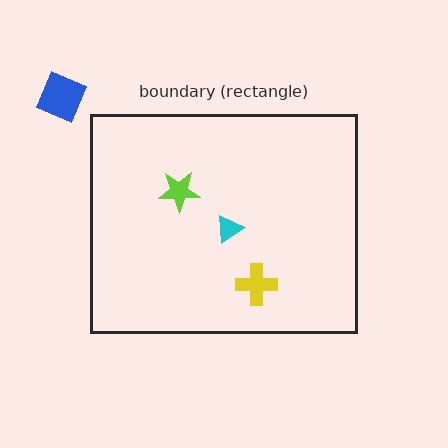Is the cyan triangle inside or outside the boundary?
Inside.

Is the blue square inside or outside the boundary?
Outside.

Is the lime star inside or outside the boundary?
Inside.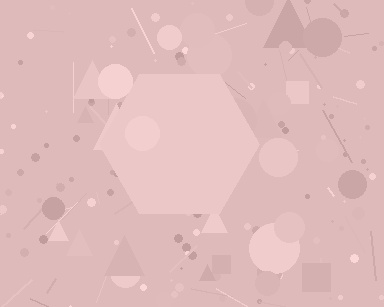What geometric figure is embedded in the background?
A hexagon is embedded in the background.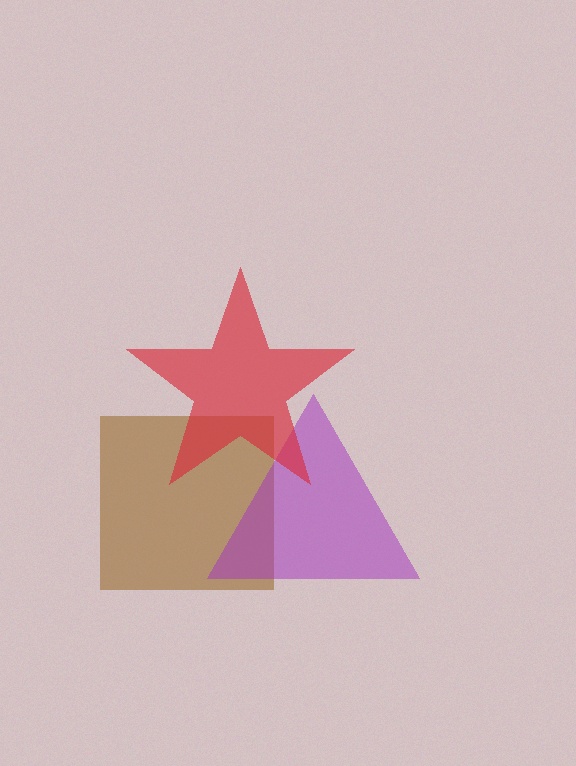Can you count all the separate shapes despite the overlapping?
Yes, there are 3 separate shapes.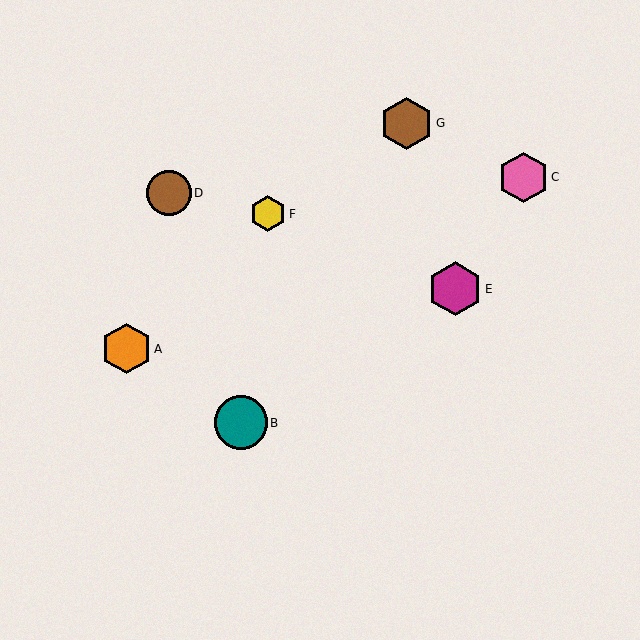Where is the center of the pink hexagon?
The center of the pink hexagon is at (523, 177).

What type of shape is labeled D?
Shape D is a brown circle.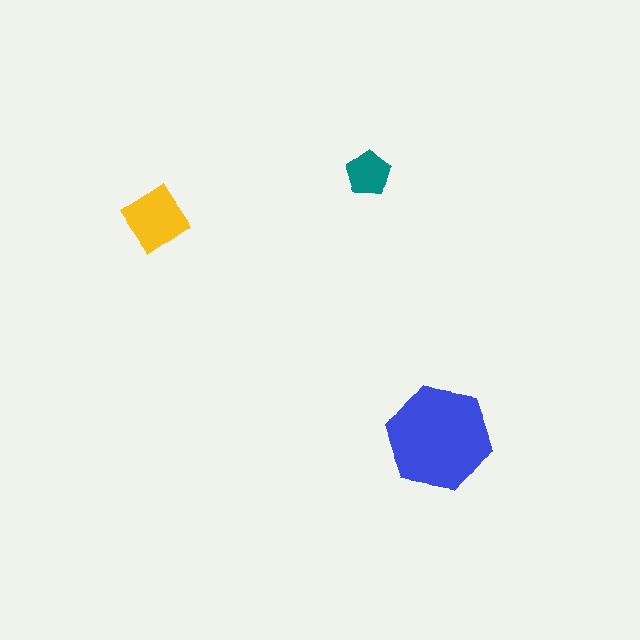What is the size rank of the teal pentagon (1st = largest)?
3rd.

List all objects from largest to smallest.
The blue hexagon, the yellow diamond, the teal pentagon.